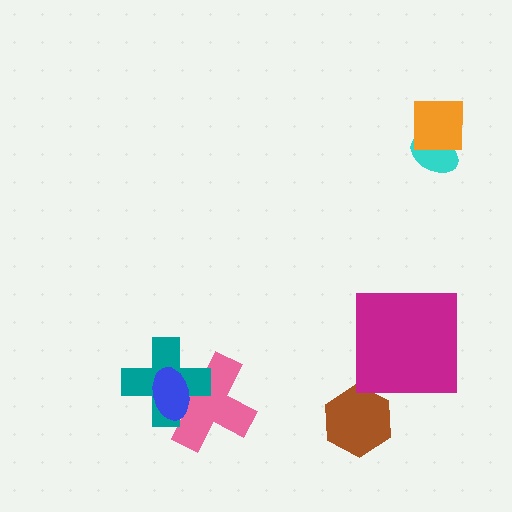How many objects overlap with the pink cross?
2 objects overlap with the pink cross.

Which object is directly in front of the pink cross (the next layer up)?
The teal cross is directly in front of the pink cross.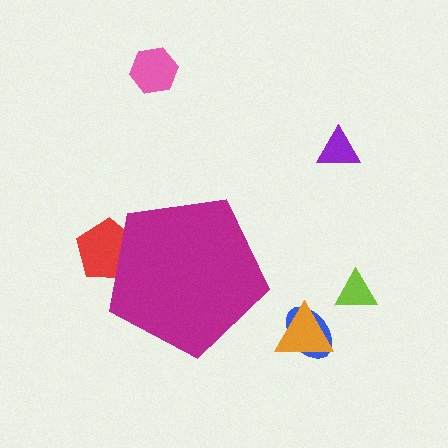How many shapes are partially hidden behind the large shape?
1 shape is partially hidden.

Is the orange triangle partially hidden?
No, the orange triangle is fully visible.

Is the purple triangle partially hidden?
No, the purple triangle is fully visible.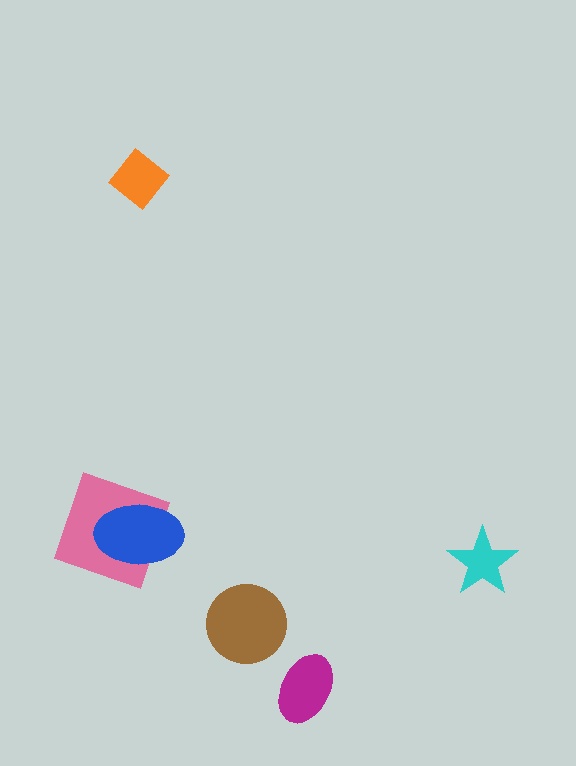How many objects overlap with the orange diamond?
0 objects overlap with the orange diamond.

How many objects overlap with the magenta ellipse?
0 objects overlap with the magenta ellipse.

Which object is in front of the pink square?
The blue ellipse is in front of the pink square.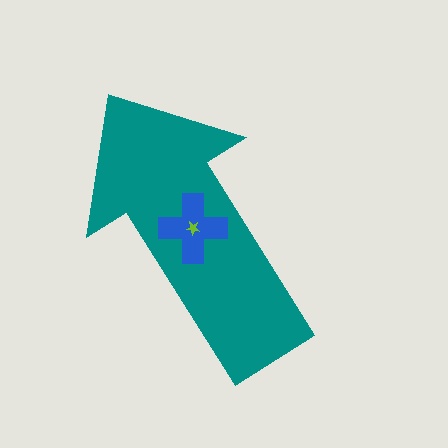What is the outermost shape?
The teal arrow.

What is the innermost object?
The lime star.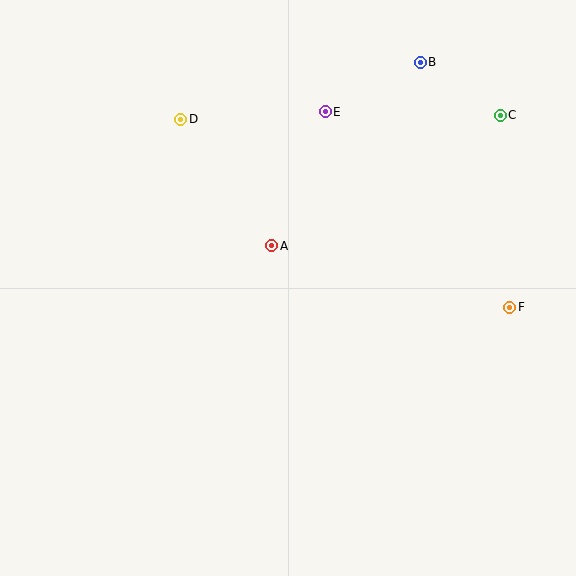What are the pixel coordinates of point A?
Point A is at (272, 246).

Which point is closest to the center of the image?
Point A at (272, 246) is closest to the center.